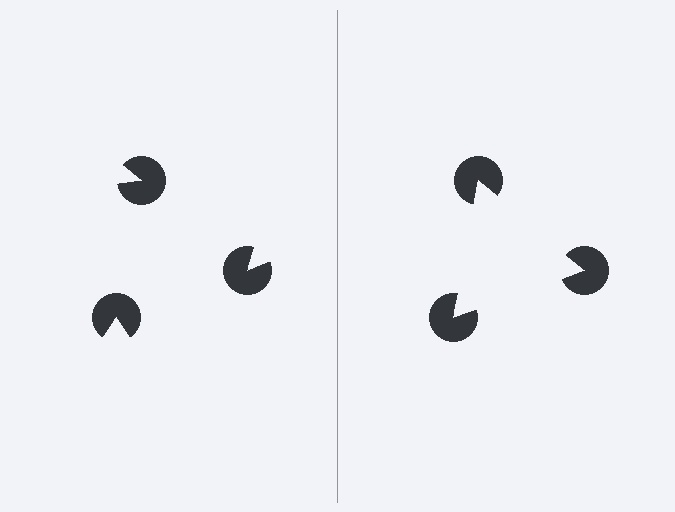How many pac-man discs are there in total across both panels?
6 — 3 on each side.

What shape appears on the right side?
An illusory triangle.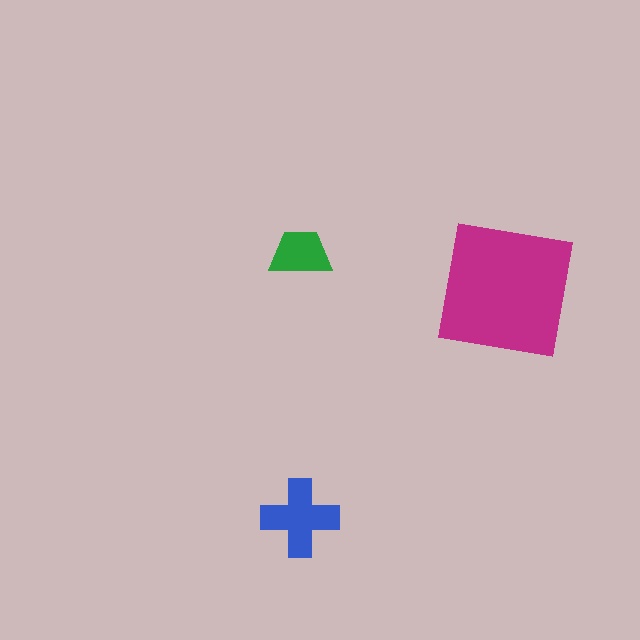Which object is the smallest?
The green trapezoid.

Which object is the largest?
The magenta square.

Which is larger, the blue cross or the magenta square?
The magenta square.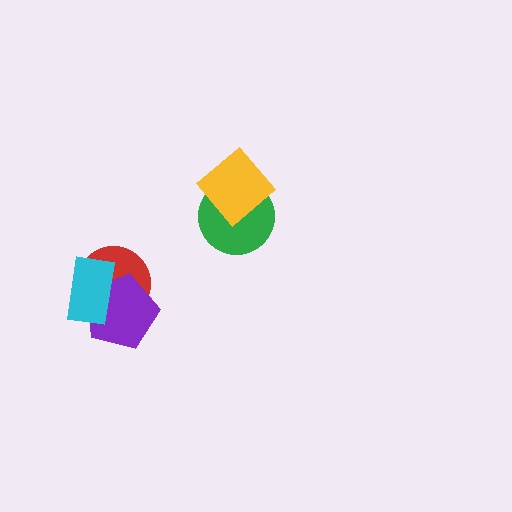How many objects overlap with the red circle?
2 objects overlap with the red circle.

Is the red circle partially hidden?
Yes, it is partially covered by another shape.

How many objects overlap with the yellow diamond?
1 object overlaps with the yellow diamond.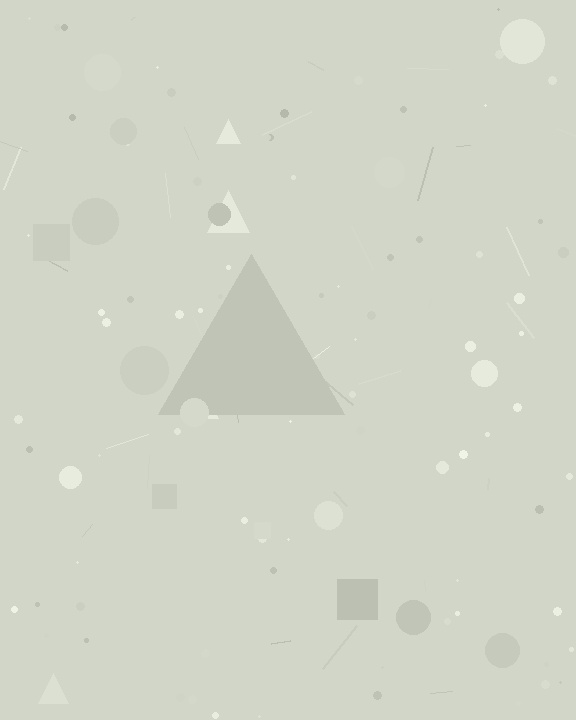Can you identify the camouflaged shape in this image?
The camouflaged shape is a triangle.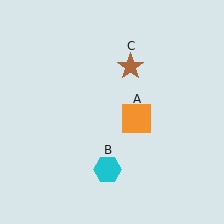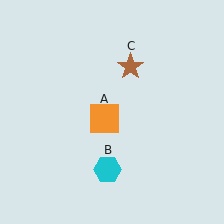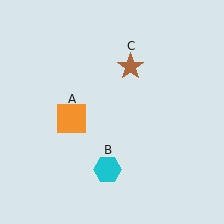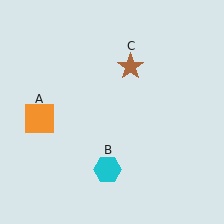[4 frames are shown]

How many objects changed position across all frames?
1 object changed position: orange square (object A).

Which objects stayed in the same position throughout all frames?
Cyan hexagon (object B) and brown star (object C) remained stationary.